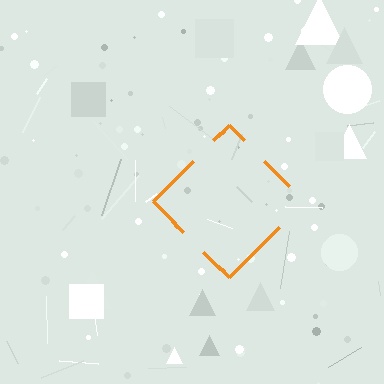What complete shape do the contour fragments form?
The contour fragments form a diamond.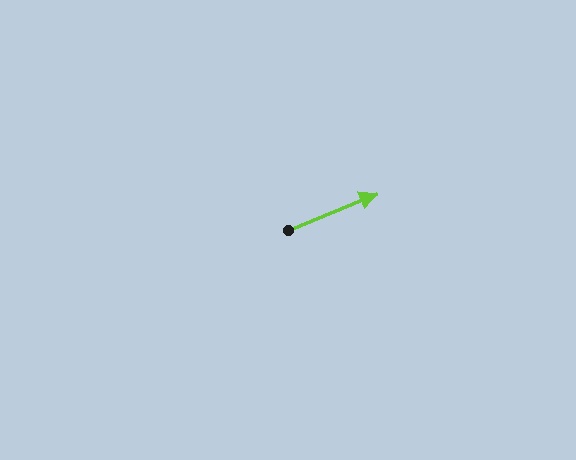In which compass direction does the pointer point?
East.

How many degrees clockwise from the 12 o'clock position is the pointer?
Approximately 68 degrees.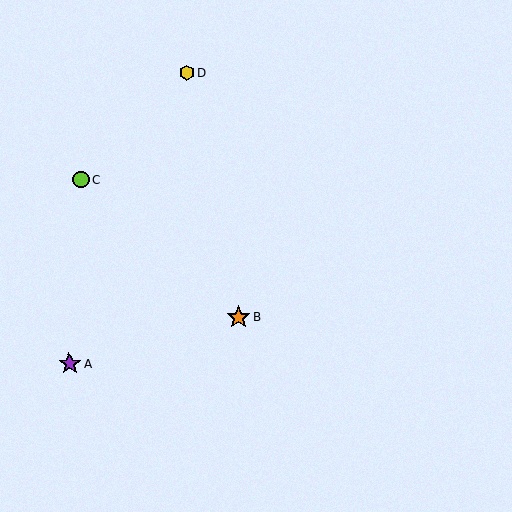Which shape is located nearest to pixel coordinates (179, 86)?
The yellow hexagon (labeled D) at (187, 73) is nearest to that location.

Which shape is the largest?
The orange star (labeled B) is the largest.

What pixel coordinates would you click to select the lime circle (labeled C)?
Click at (80, 179) to select the lime circle C.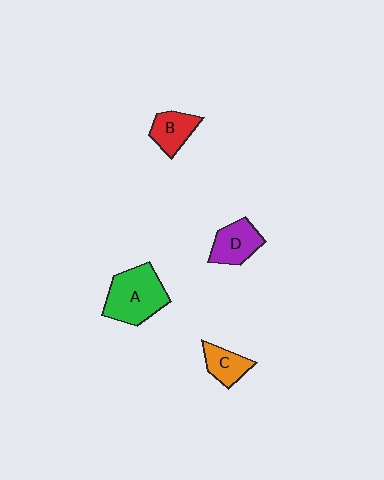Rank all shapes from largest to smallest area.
From largest to smallest: A (green), D (purple), B (red), C (orange).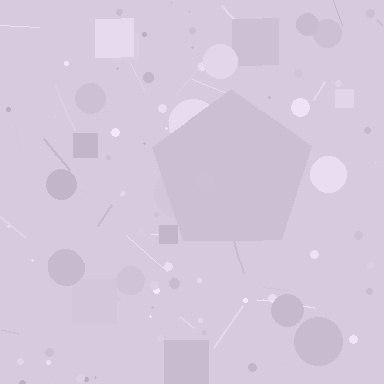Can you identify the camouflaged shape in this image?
The camouflaged shape is a pentagon.